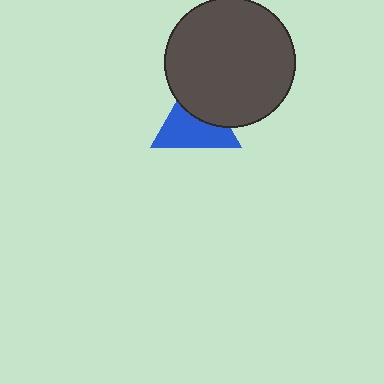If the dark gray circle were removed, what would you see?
You would see the complete blue triangle.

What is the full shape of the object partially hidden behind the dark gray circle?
The partially hidden object is a blue triangle.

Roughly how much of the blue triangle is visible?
About half of it is visible (roughly 61%).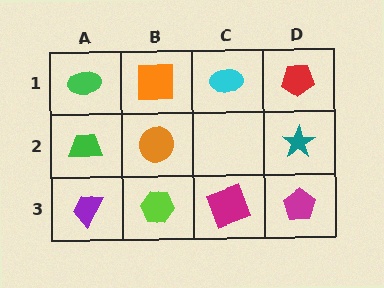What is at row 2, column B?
An orange circle.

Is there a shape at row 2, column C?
No, that cell is empty.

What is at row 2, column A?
A green trapezoid.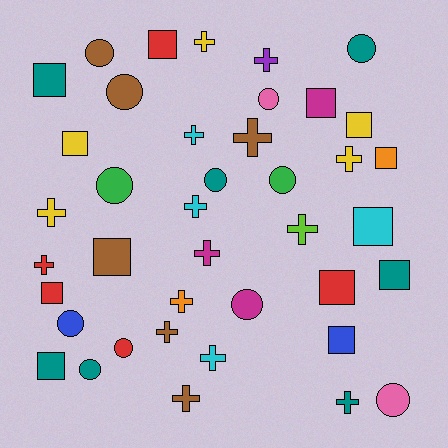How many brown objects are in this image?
There are 6 brown objects.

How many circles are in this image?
There are 12 circles.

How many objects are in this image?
There are 40 objects.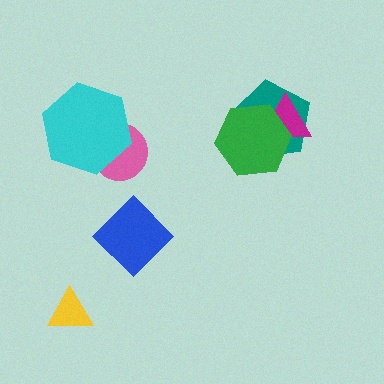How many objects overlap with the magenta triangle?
2 objects overlap with the magenta triangle.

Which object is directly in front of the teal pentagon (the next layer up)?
The magenta triangle is directly in front of the teal pentagon.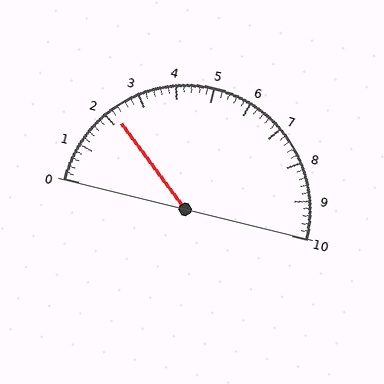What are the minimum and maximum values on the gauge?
The gauge ranges from 0 to 10.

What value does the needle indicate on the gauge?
The needle indicates approximately 2.2.